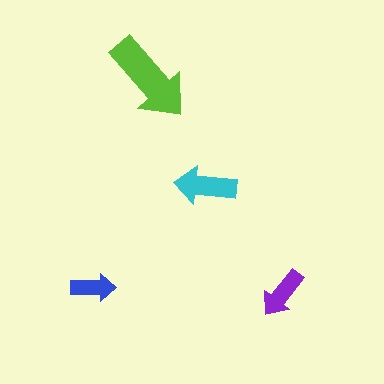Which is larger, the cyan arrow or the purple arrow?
The cyan one.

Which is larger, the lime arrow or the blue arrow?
The lime one.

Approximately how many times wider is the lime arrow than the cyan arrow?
About 1.5 times wider.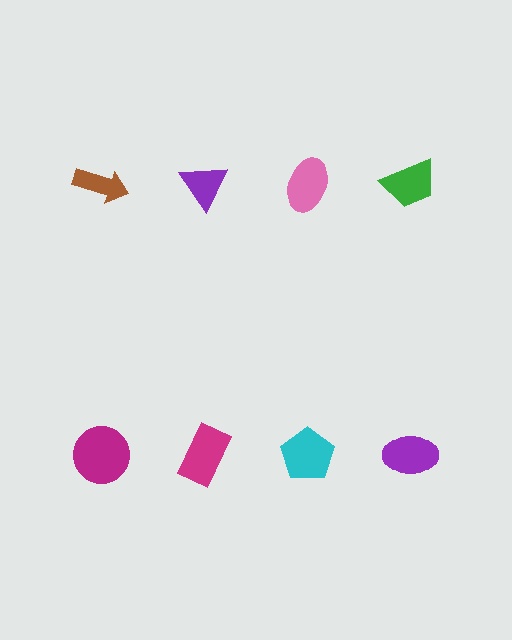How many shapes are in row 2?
4 shapes.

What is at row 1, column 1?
A brown arrow.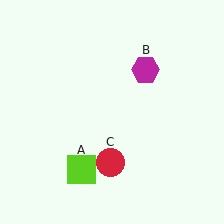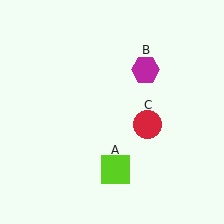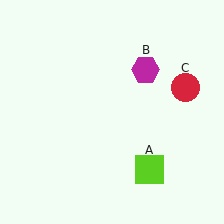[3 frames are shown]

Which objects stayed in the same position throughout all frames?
Magenta hexagon (object B) remained stationary.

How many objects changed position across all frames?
2 objects changed position: lime square (object A), red circle (object C).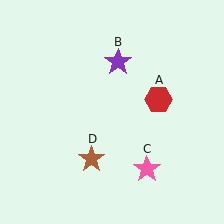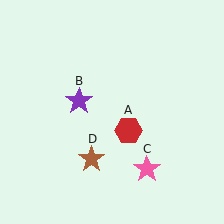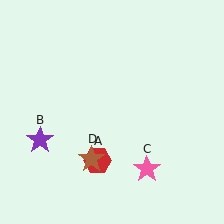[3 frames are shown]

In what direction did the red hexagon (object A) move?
The red hexagon (object A) moved down and to the left.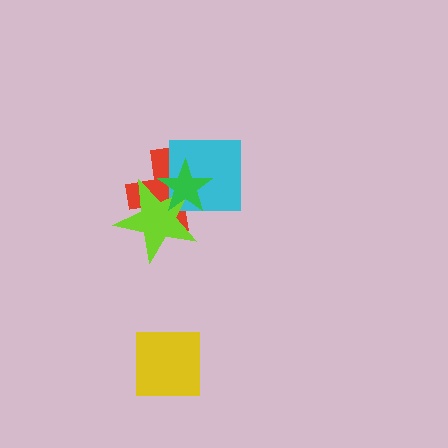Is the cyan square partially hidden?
Yes, it is partially covered by another shape.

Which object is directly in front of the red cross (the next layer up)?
The cyan square is directly in front of the red cross.